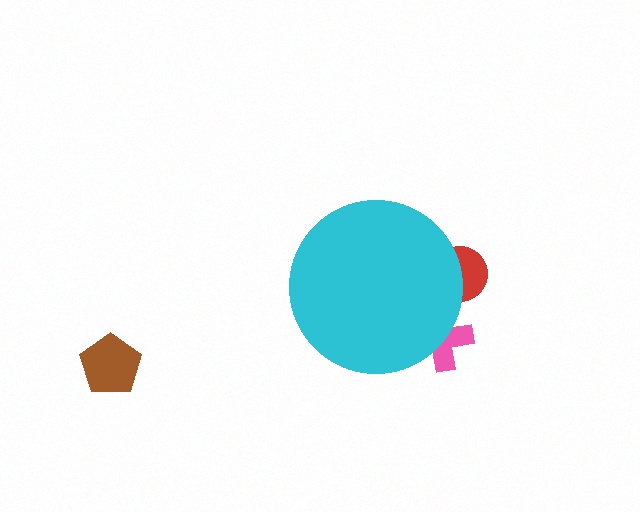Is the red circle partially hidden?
Yes, the red circle is partially hidden behind the cyan circle.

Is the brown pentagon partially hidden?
No, the brown pentagon is fully visible.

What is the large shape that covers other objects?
A cyan circle.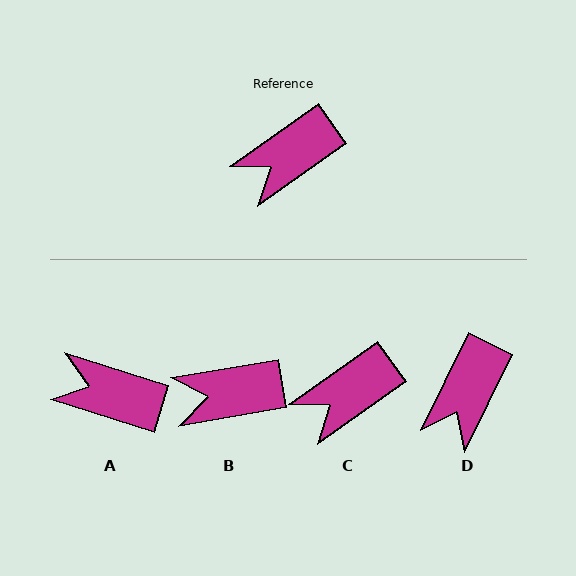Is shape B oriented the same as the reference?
No, it is off by about 26 degrees.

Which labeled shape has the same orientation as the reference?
C.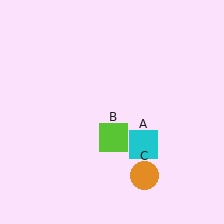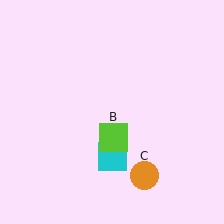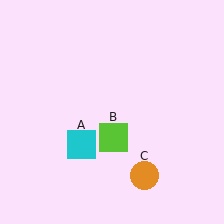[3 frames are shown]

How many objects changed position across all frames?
1 object changed position: cyan square (object A).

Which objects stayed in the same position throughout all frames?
Lime square (object B) and orange circle (object C) remained stationary.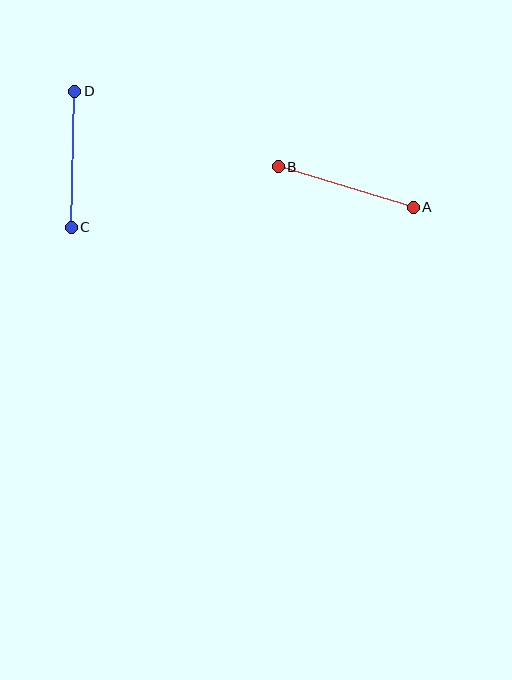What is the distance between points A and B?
The distance is approximately 141 pixels.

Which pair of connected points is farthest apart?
Points A and B are farthest apart.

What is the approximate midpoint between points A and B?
The midpoint is at approximately (346, 187) pixels.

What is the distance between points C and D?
The distance is approximately 136 pixels.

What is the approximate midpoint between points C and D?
The midpoint is at approximately (73, 159) pixels.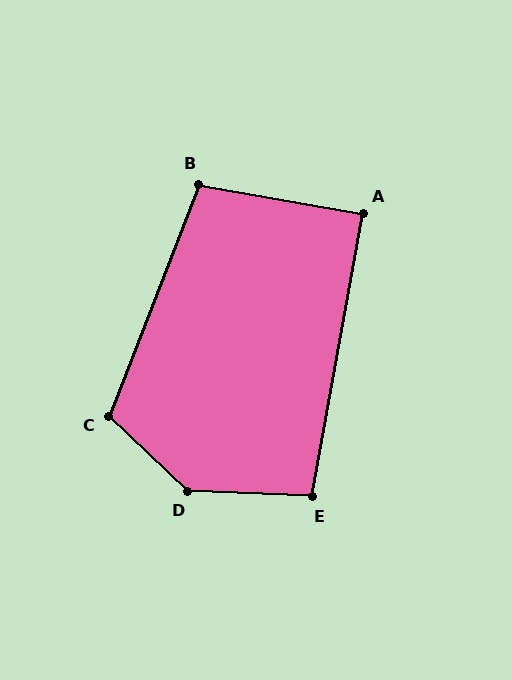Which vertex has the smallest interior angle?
A, at approximately 90 degrees.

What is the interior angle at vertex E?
Approximately 98 degrees (obtuse).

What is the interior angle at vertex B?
Approximately 101 degrees (obtuse).